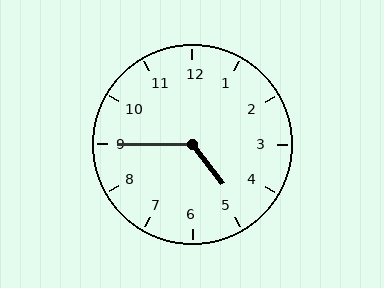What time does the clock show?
4:45.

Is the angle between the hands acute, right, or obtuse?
It is obtuse.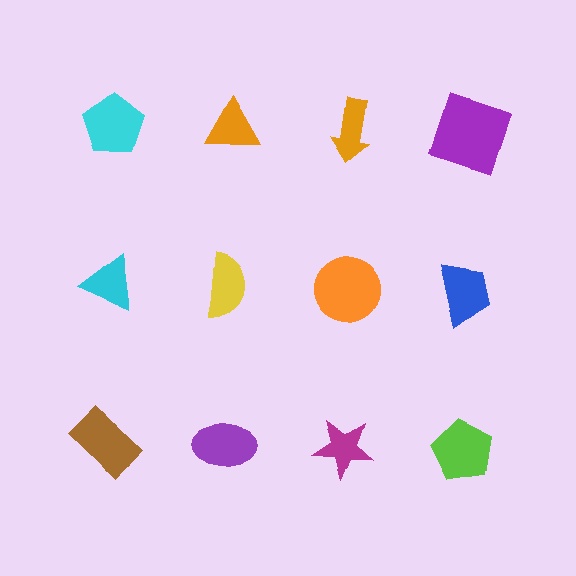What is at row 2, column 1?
A cyan triangle.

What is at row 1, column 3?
An orange arrow.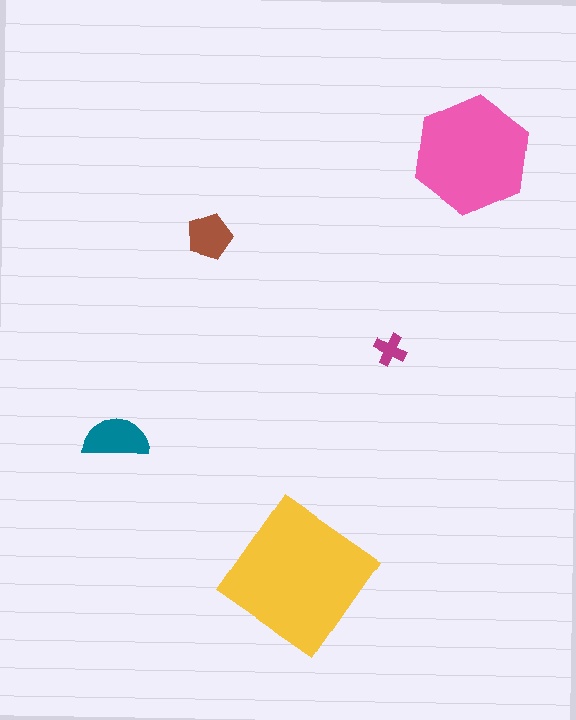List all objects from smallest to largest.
The magenta cross, the brown pentagon, the teal semicircle, the pink hexagon, the yellow diamond.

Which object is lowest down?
The yellow diamond is bottommost.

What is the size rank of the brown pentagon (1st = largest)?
4th.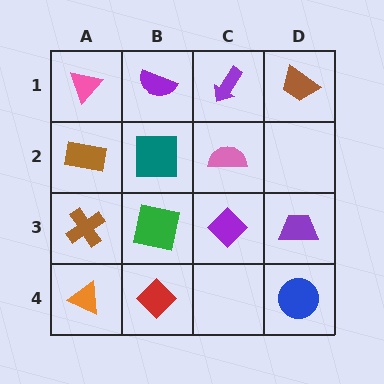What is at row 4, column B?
A red diamond.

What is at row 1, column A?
A pink triangle.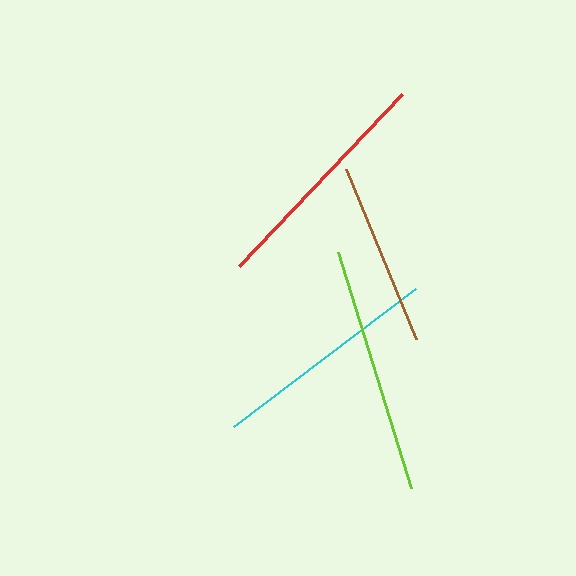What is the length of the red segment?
The red segment is approximately 237 pixels long.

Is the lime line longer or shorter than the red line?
The lime line is longer than the red line.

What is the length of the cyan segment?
The cyan segment is approximately 228 pixels long.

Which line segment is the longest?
The lime line is the longest at approximately 247 pixels.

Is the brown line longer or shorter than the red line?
The red line is longer than the brown line.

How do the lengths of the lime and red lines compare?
The lime and red lines are approximately the same length.